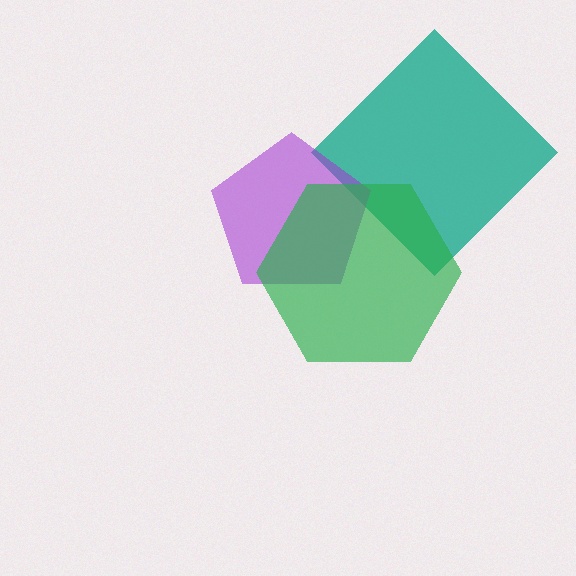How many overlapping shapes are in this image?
There are 3 overlapping shapes in the image.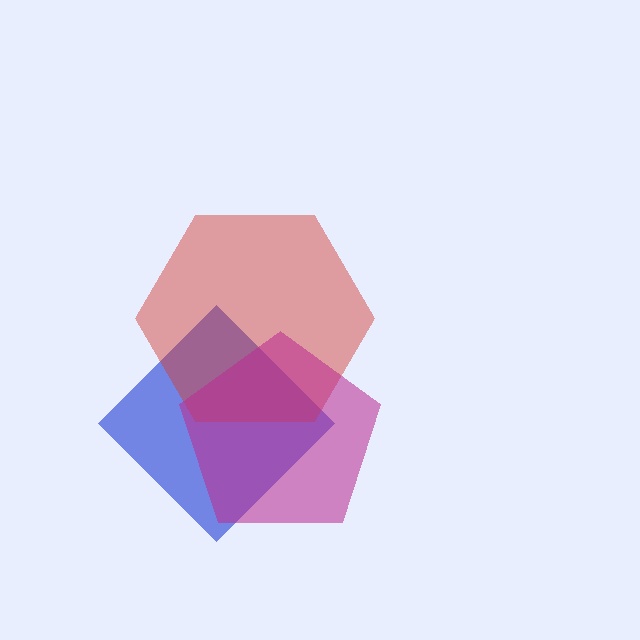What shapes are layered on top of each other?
The layered shapes are: a blue diamond, a red hexagon, a magenta pentagon.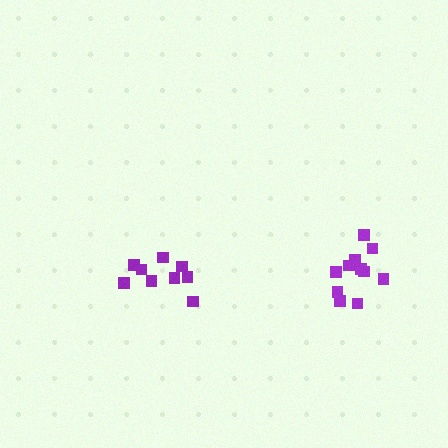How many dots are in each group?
Group 1: 11 dots, Group 2: 9 dots (20 total).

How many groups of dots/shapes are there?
There are 2 groups.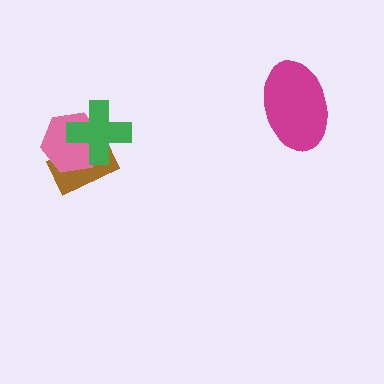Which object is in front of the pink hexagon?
The green cross is in front of the pink hexagon.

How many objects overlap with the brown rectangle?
2 objects overlap with the brown rectangle.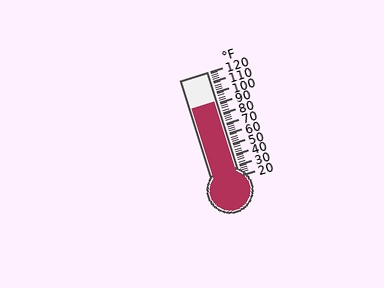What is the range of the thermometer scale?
The thermometer scale ranges from 20°F to 120°F.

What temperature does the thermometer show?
The thermometer shows approximately 92°F.